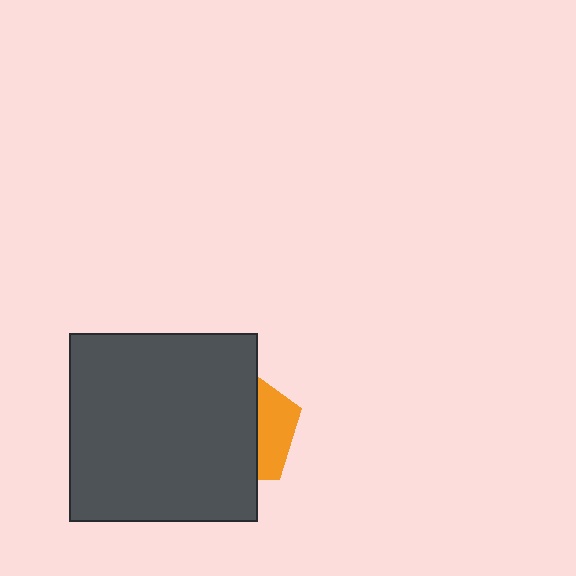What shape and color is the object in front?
The object in front is a dark gray square.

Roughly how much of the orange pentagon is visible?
A small part of it is visible (roughly 32%).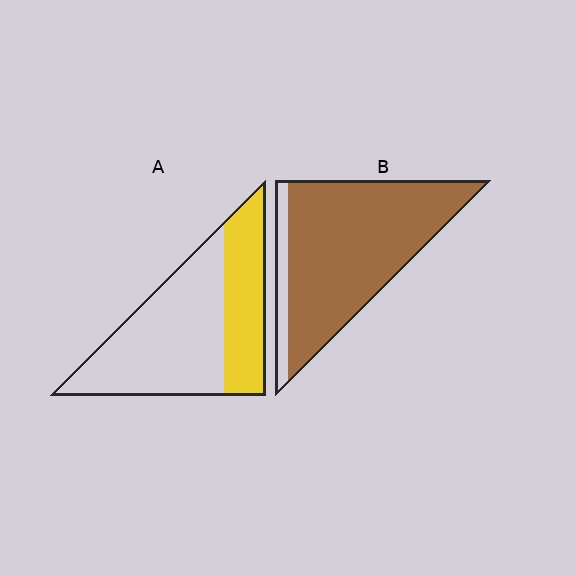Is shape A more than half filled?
No.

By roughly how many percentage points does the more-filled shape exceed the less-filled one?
By roughly 55 percentage points (B over A).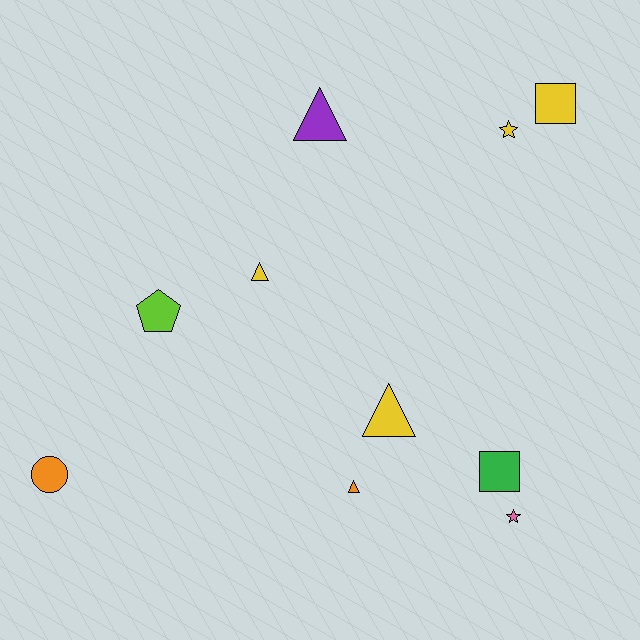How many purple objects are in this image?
There is 1 purple object.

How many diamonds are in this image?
There are no diamonds.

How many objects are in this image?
There are 10 objects.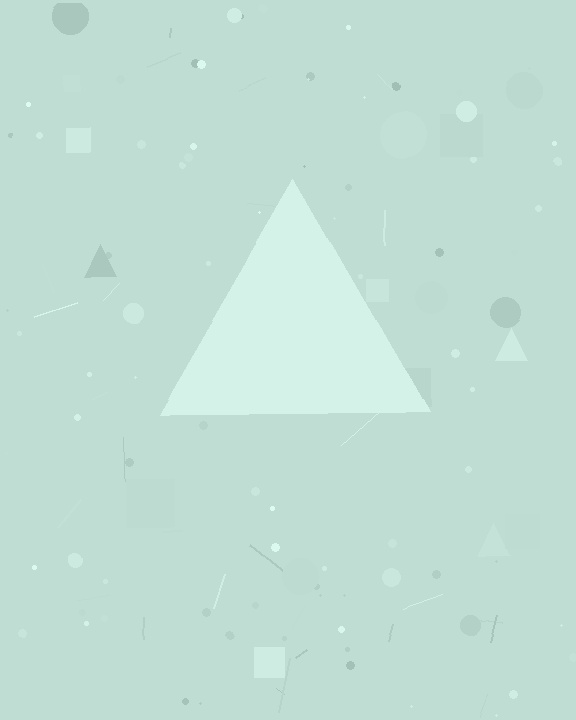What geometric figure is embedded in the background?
A triangle is embedded in the background.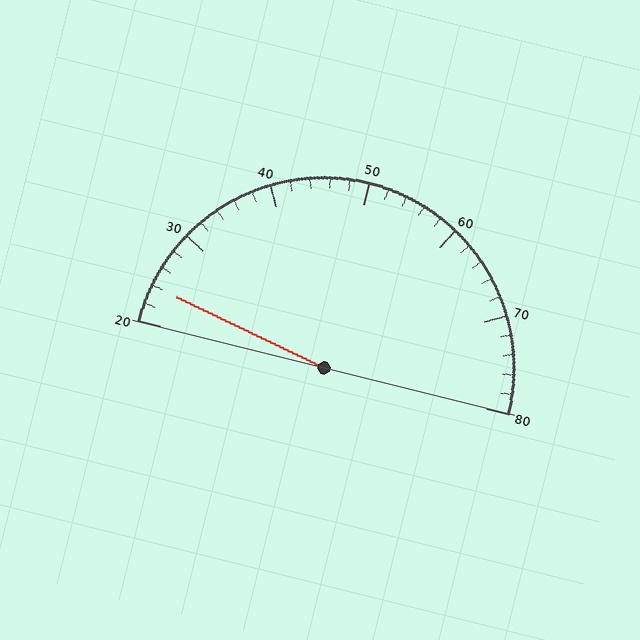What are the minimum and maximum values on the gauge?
The gauge ranges from 20 to 80.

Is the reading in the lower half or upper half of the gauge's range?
The reading is in the lower half of the range (20 to 80).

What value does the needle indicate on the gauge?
The needle indicates approximately 24.